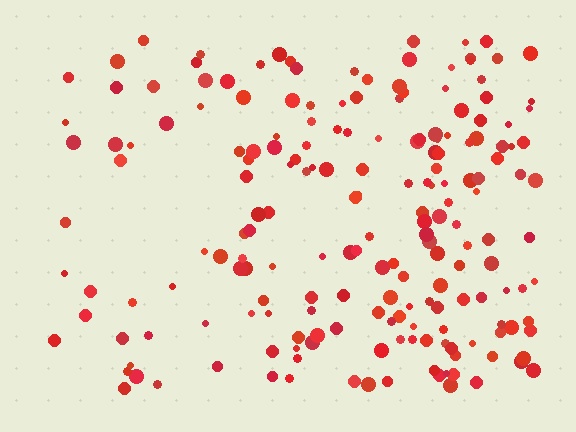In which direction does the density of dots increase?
From left to right, with the right side densest.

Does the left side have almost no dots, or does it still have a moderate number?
Still a moderate number, just noticeably fewer than the right.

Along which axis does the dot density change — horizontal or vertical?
Horizontal.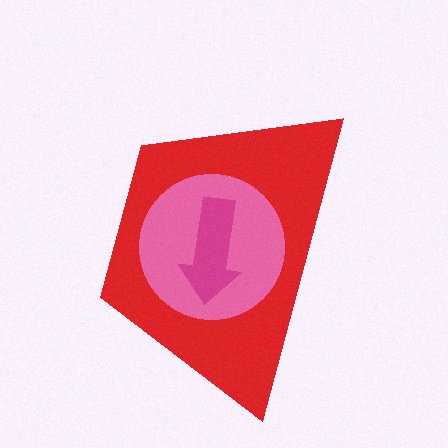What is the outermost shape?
The red trapezoid.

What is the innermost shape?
The magenta arrow.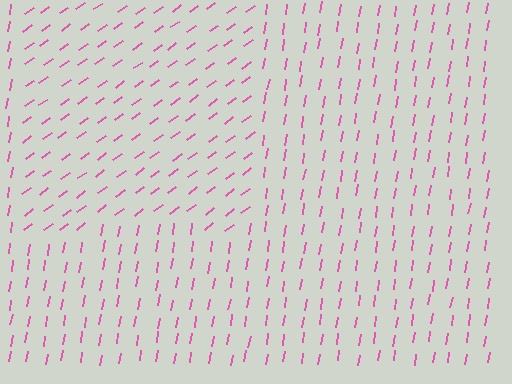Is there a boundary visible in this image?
Yes, there is a texture boundary formed by a change in line orientation.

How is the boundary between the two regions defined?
The boundary is defined purely by a change in line orientation (approximately 45 degrees difference). All lines are the same color and thickness.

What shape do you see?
I see a rectangle.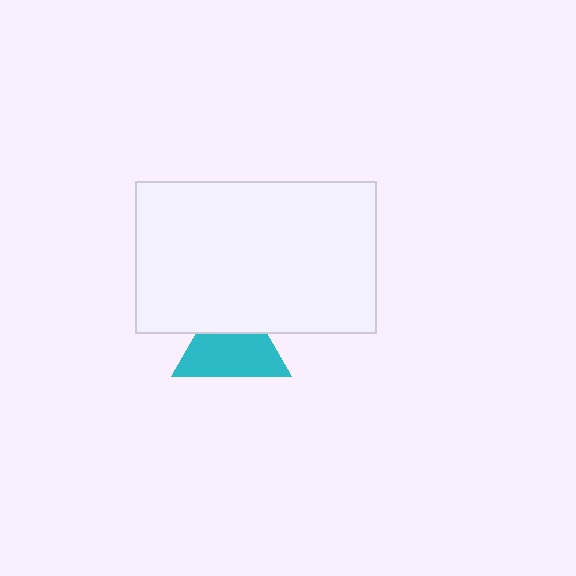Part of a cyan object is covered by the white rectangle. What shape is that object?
It is a triangle.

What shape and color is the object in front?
The object in front is a white rectangle.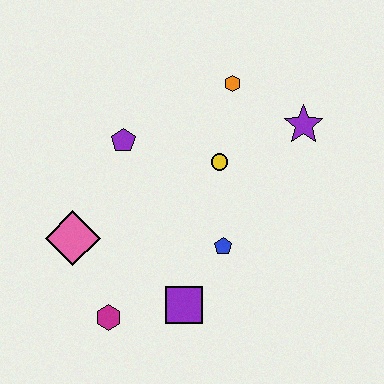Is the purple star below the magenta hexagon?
No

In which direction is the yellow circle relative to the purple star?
The yellow circle is to the left of the purple star.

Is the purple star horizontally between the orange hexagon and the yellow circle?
No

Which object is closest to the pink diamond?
The magenta hexagon is closest to the pink diamond.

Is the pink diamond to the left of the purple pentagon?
Yes